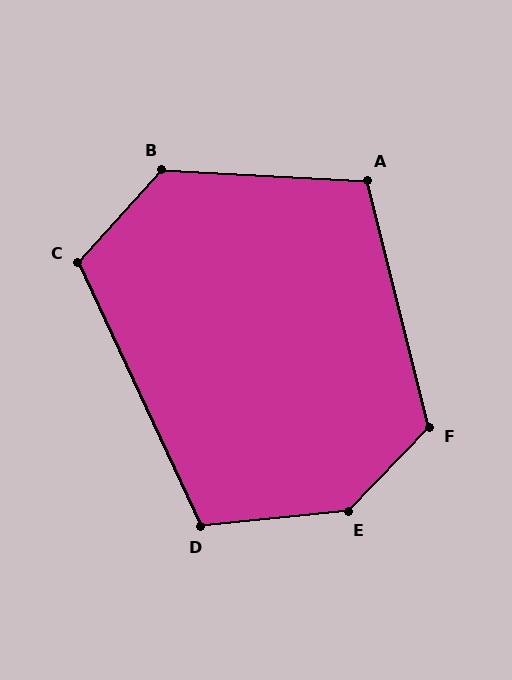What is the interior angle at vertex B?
Approximately 129 degrees (obtuse).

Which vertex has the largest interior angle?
E, at approximately 140 degrees.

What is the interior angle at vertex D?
Approximately 109 degrees (obtuse).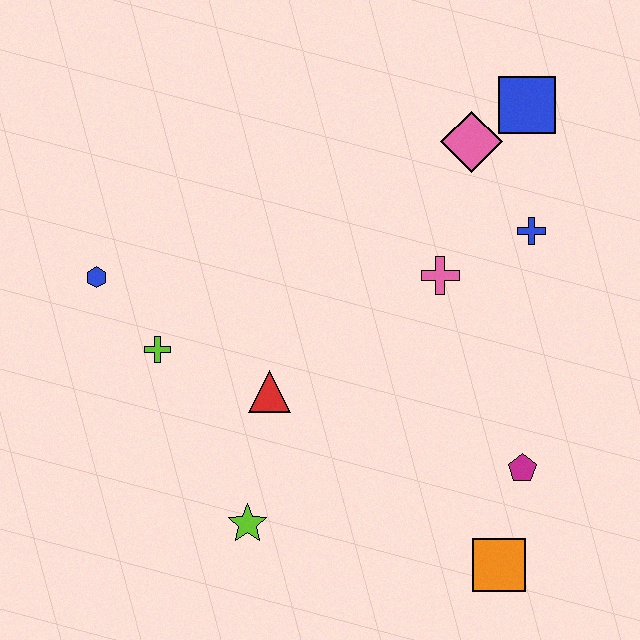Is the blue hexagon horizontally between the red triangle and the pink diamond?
No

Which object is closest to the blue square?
The pink diamond is closest to the blue square.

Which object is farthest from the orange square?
The blue hexagon is farthest from the orange square.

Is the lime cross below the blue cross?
Yes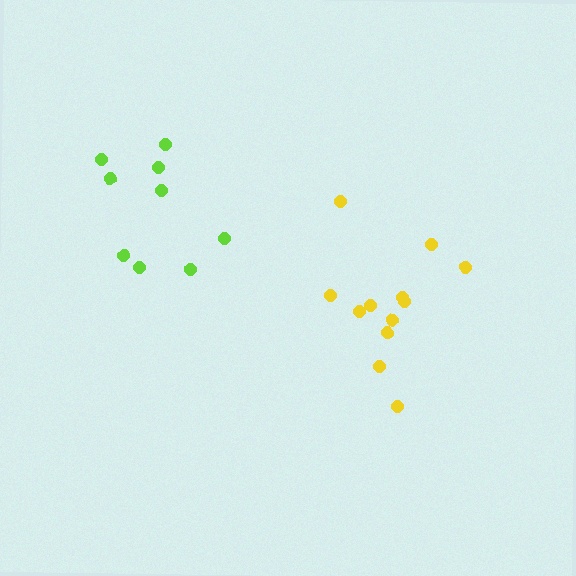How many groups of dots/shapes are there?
There are 2 groups.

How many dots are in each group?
Group 1: 12 dots, Group 2: 9 dots (21 total).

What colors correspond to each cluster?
The clusters are colored: yellow, lime.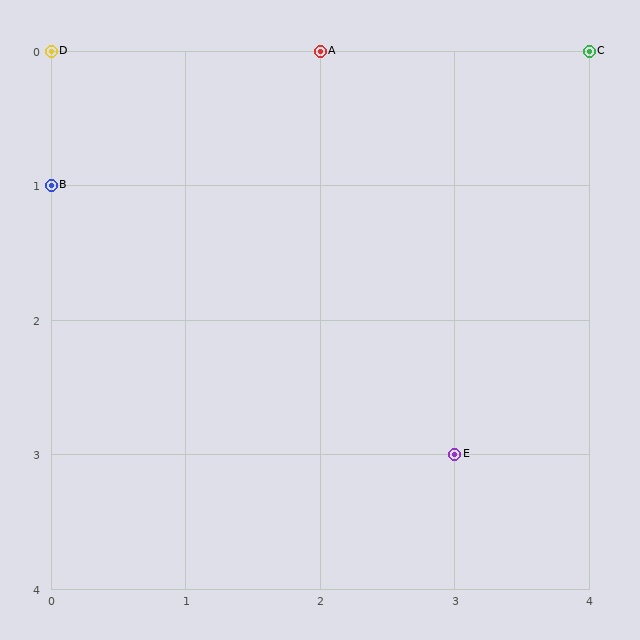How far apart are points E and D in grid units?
Points E and D are 3 columns and 3 rows apart (about 4.2 grid units diagonally).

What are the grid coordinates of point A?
Point A is at grid coordinates (2, 0).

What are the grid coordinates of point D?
Point D is at grid coordinates (0, 0).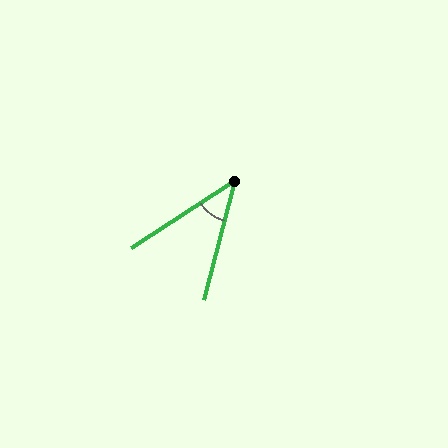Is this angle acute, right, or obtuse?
It is acute.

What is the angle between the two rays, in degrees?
Approximately 42 degrees.